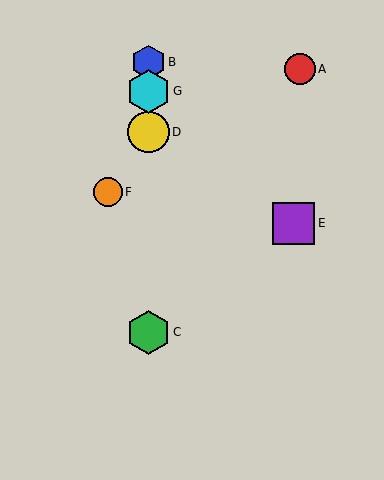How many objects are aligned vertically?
4 objects (B, C, D, G) are aligned vertically.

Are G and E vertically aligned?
No, G is at x≈148 and E is at x≈293.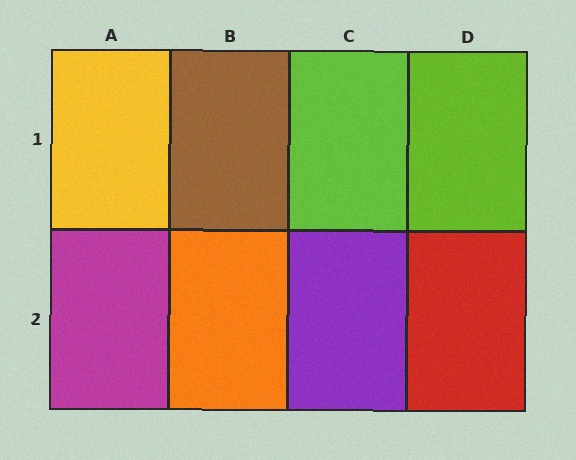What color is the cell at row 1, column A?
Yellow.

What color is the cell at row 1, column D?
Lime.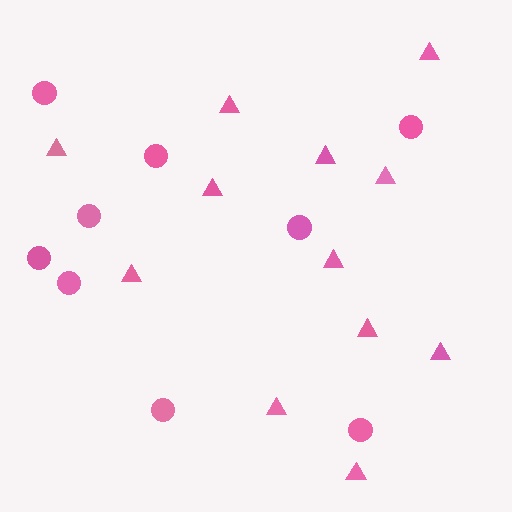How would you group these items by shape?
There are 2 groups: one group of circles (9) and one group of triangles (12).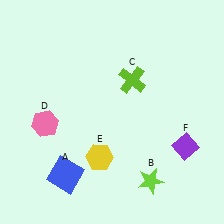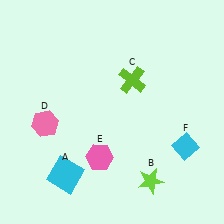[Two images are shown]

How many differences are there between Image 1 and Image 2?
There are 3 differences between the two images.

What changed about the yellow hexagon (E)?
In Image 1, E is yellow. In Image 2, it changed to pink.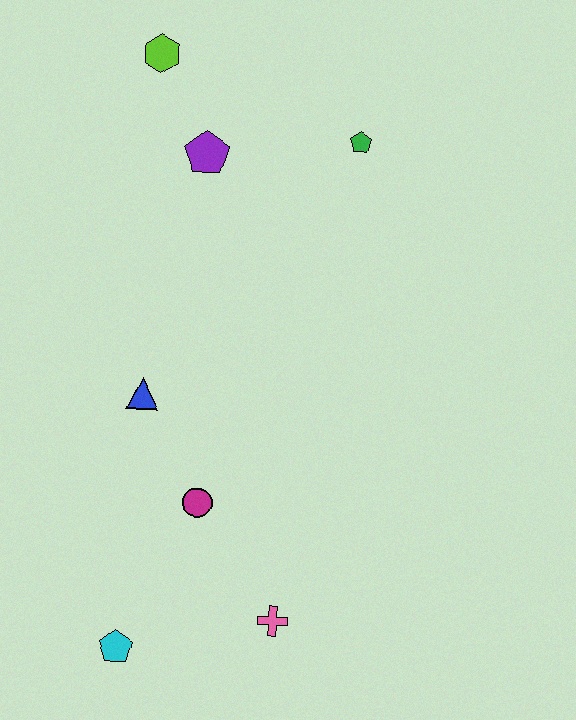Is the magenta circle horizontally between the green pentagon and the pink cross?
No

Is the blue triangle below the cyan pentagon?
No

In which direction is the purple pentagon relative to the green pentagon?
The purple pentagon is to the left of the green pentagon.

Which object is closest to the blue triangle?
The magenta circle is closest to the blue triangle.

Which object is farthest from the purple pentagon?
The cyan pentagon is farthest from the purple pentagon.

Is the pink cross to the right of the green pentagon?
No